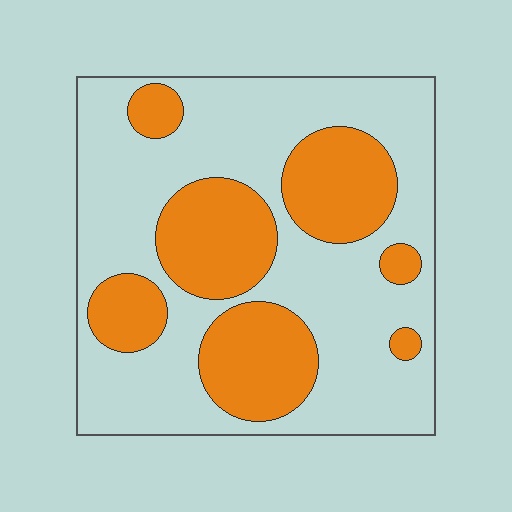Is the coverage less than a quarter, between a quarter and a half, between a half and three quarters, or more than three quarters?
Between a quarter and a half.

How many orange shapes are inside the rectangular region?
7.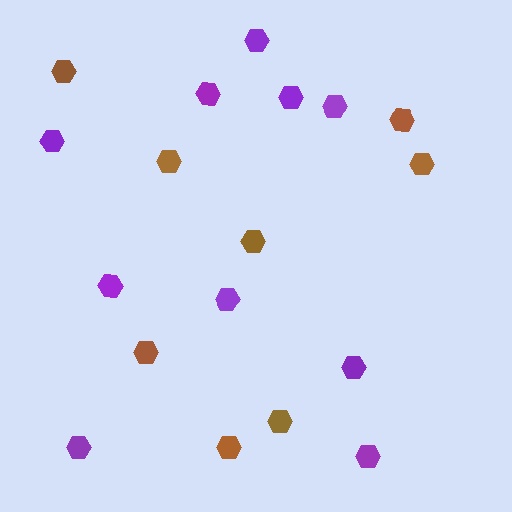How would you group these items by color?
There are 2 groups: one group of purple hexagons (10) and one group of brown hexagons (8).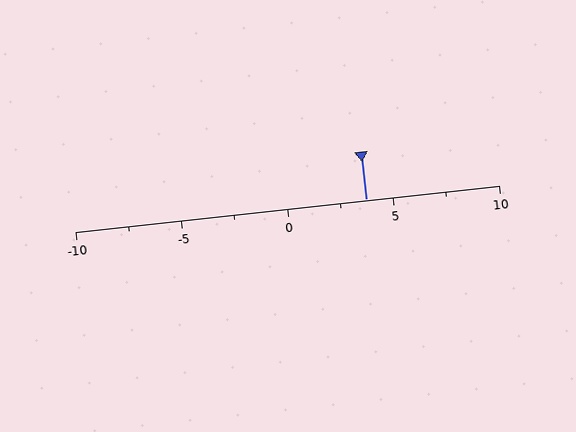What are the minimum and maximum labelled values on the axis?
The axis runs from -10 to 10.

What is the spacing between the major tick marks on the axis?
The major ticks are spaced 5 apart.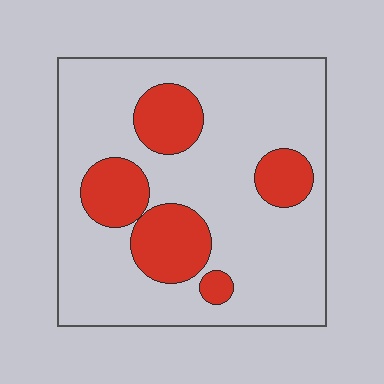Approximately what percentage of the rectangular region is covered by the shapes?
Approximately 25%.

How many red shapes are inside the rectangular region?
5.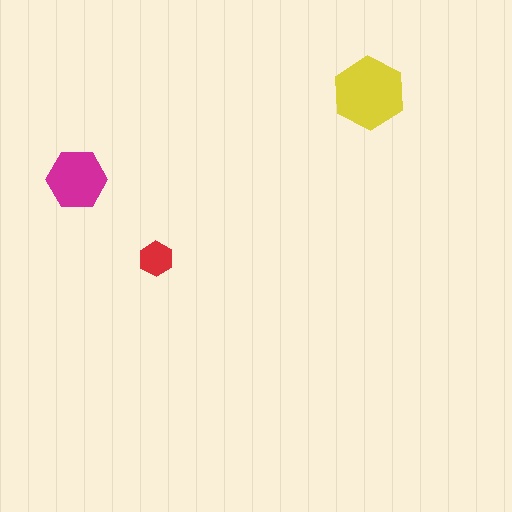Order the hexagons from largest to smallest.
the yellow one, the magenta one, the red one.